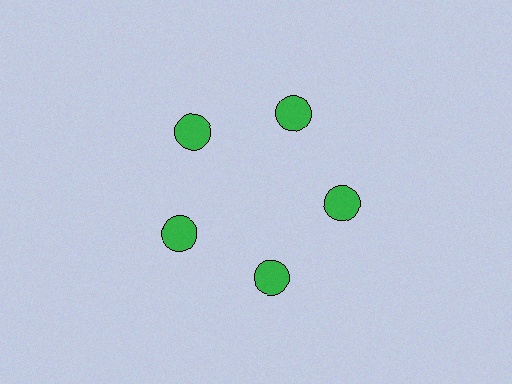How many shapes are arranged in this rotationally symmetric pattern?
There are 5 shapes, arranged in 5 groups of 1.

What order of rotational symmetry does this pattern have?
This pattern has 5-fold rotational symmetry.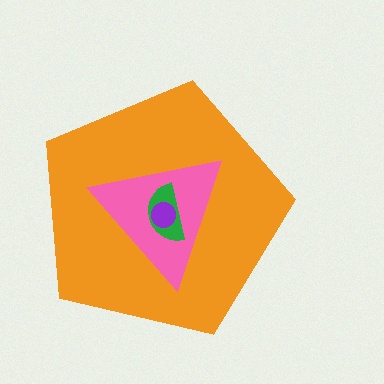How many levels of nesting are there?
4.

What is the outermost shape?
The orange pentagon.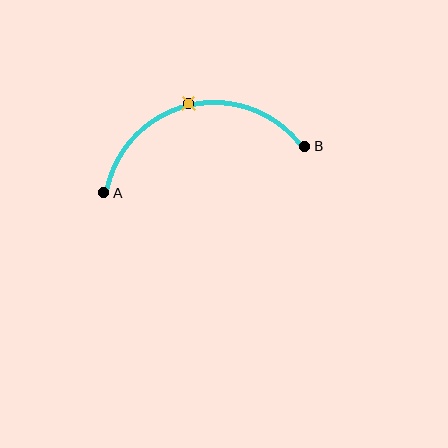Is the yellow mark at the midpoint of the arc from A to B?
Yes. The yellow mark lies on the arc at equal arc-length from both A and B — it is the arc midpoint.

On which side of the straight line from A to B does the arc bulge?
The arc bulges above the straight line connecting A and B.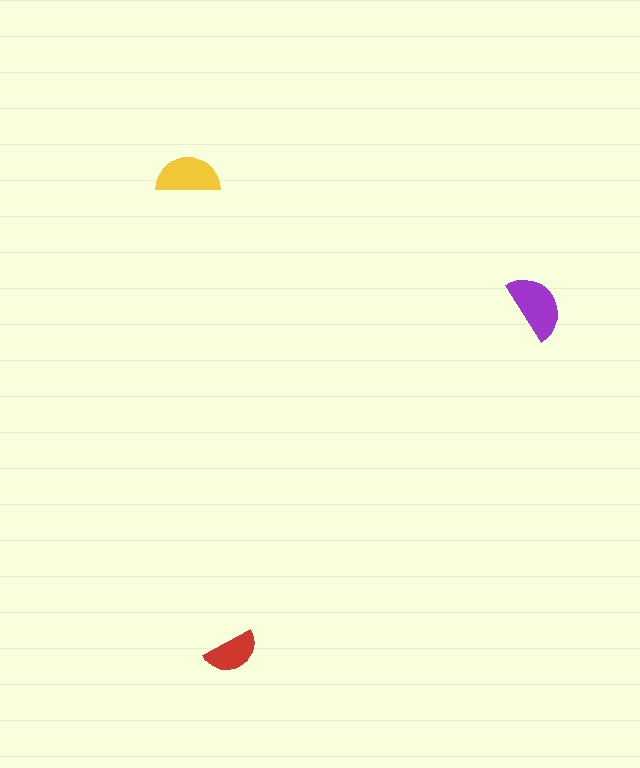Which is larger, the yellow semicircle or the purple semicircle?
The purple one.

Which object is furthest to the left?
The yellow semicircle is leftmost.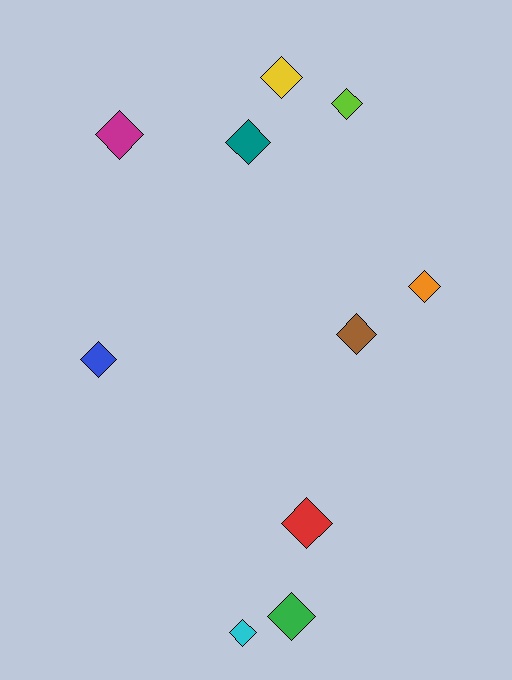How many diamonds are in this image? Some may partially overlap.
There are 10 diamonds.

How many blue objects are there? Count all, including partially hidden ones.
There is 1 blue object.